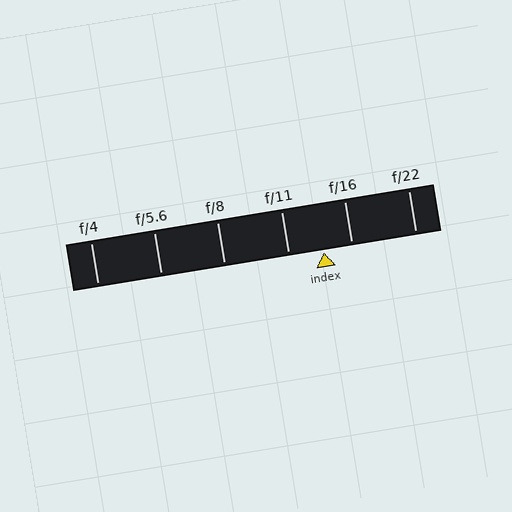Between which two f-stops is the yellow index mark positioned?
The index mark is between f/11 and f/16.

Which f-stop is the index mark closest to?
The index mark is closest to f/16.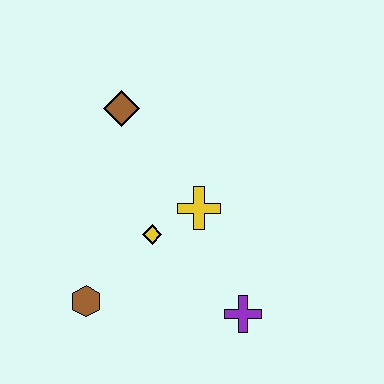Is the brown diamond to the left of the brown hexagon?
No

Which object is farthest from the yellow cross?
The brown hexagon is farthest from the yellow cross.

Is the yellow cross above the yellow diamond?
Yes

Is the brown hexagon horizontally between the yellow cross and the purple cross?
No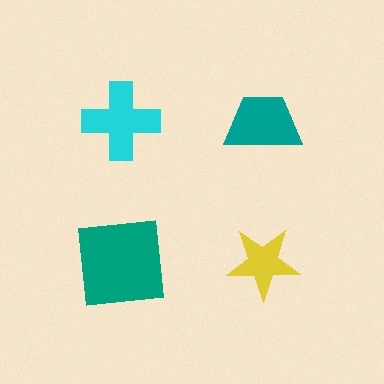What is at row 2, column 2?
A yellow star.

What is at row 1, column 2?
A teal trapezoid.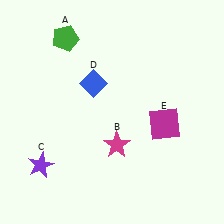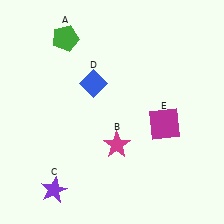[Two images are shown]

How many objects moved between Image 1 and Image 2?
1 object moved between the two images.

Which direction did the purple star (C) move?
The purple star (C) moved down.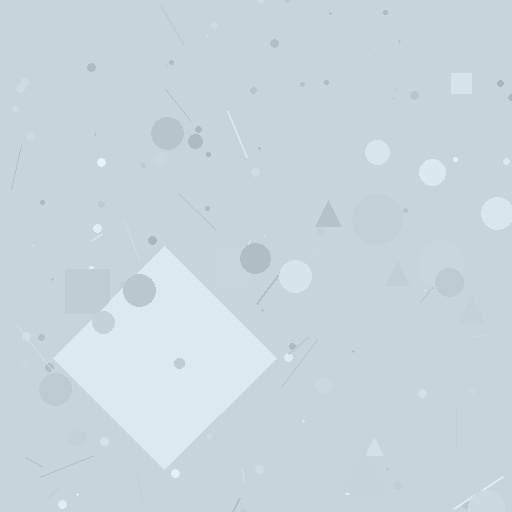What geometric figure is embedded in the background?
A diamond is embedded in the background.